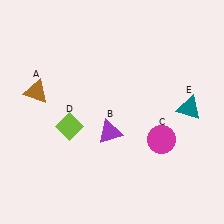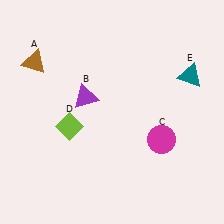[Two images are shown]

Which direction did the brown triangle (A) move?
The brown triangle (A) moved up.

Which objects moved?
The objects that moved are: the brown triangle (A), the purple triangle (B), the teal triangle (E).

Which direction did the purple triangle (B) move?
The purple triangle (B) moved up.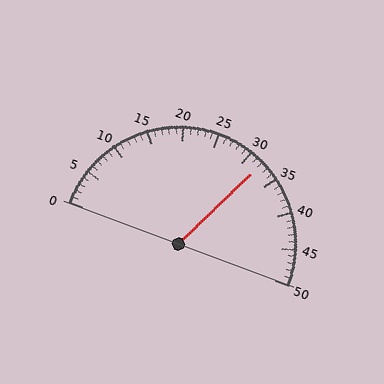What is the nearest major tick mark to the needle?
The nearest major tick mark is 30.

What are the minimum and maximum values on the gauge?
The gauge ranges from 0 to 50.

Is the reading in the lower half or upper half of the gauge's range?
The reading is in the upper half of the range (0 to 50).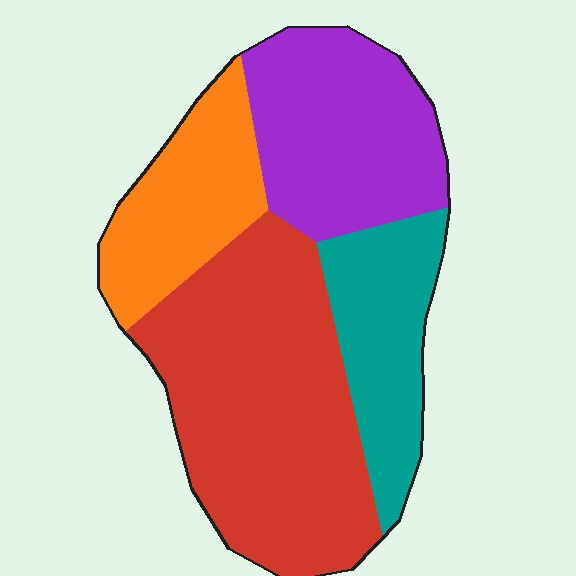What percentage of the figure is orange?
Orange covers around 15% of the figure.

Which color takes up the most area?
Red, at roughly 40%.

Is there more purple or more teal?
Purple.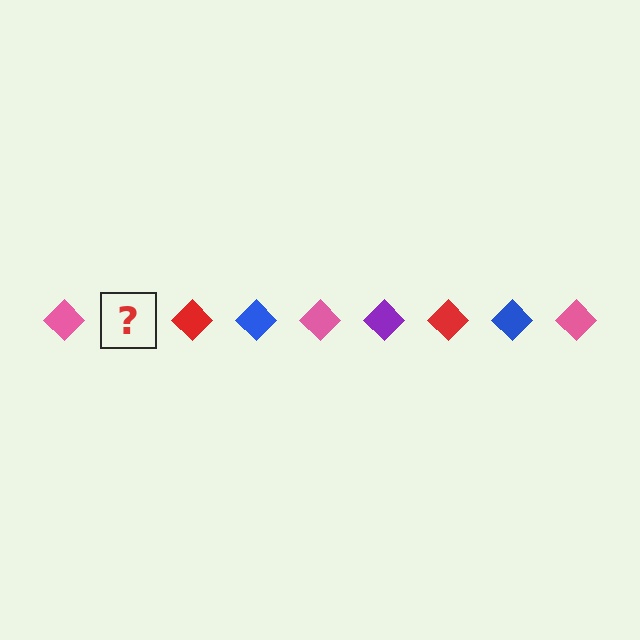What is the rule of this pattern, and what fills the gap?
The rule is that the pattern cycles through pink, purple, red, blue diamonds. The gap should be filled with a purple diamond.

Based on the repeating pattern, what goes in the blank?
The blank should be a purple diamond.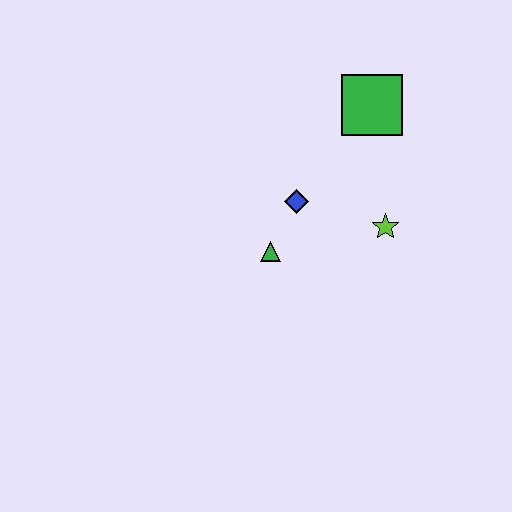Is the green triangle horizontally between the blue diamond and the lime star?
No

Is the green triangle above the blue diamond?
No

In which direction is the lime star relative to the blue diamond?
The lime star is to the right of the blue diamond.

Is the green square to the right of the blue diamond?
Yes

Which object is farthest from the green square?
The green triangle is farthest from the green square.